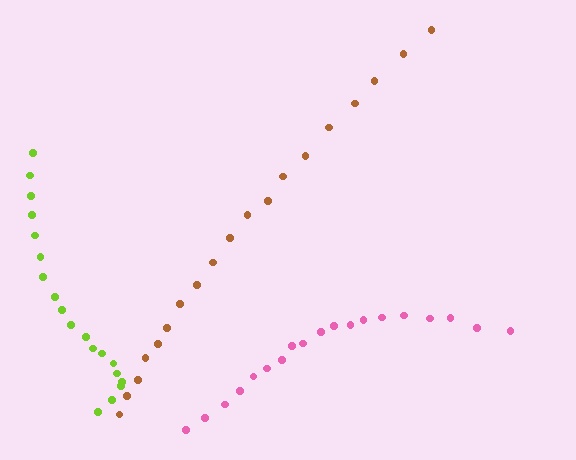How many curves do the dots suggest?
There are 3 distinct paths.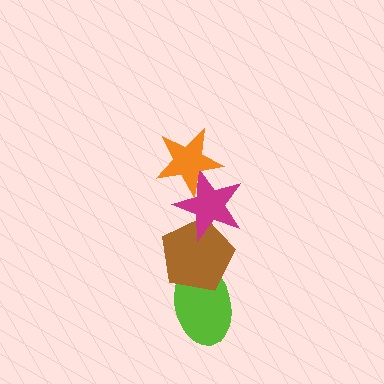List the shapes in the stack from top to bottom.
From top to bottom: the orange star, the magenta star, the brown pentagon, the lime ellipse.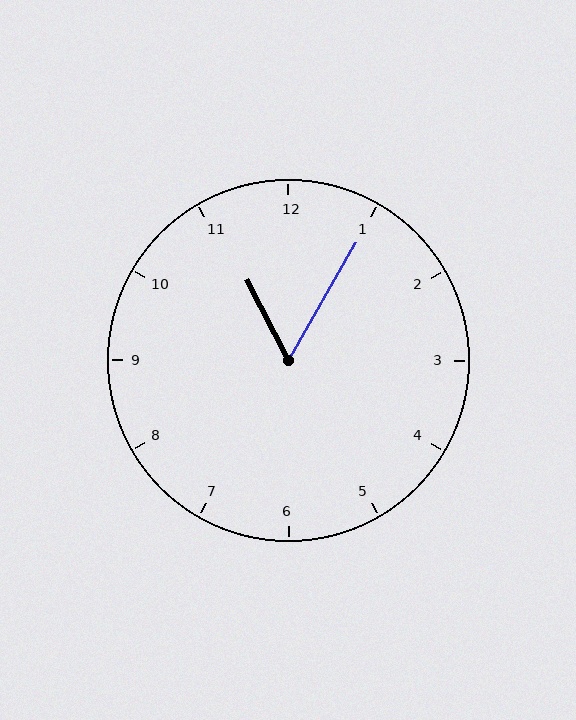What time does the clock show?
11:05.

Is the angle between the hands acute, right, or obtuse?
It is acute.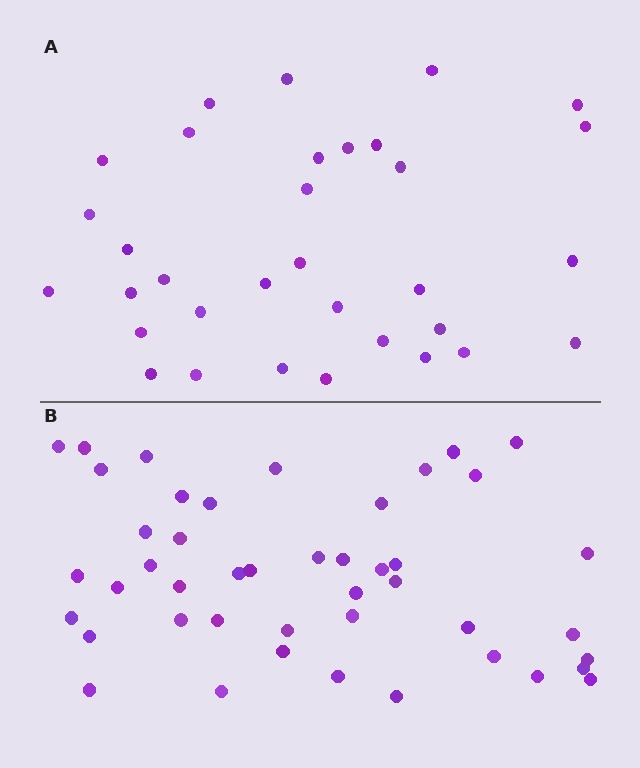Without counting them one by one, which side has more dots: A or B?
Region B (the bottom region) has more dots.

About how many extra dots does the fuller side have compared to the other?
Region B has roughly 12 or so more dots than region A.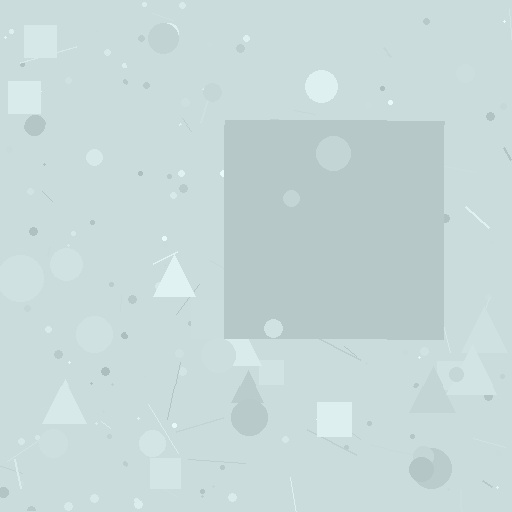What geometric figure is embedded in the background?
A square is embedded in the background.